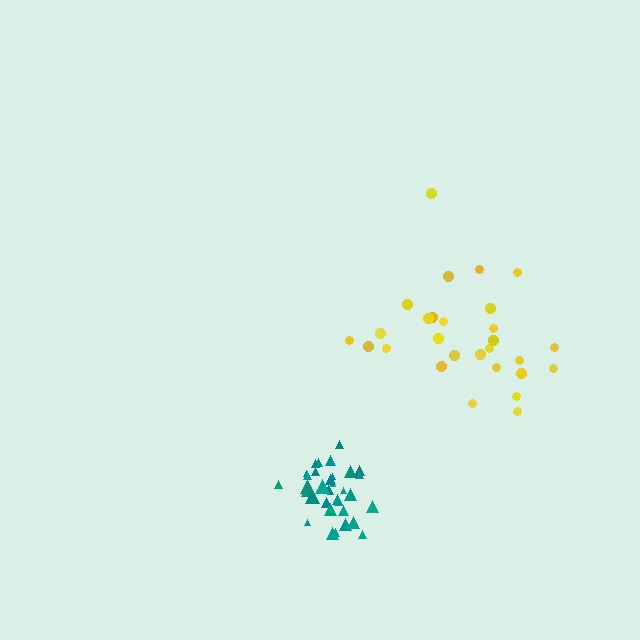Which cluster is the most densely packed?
Teal.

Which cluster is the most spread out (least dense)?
Yellow.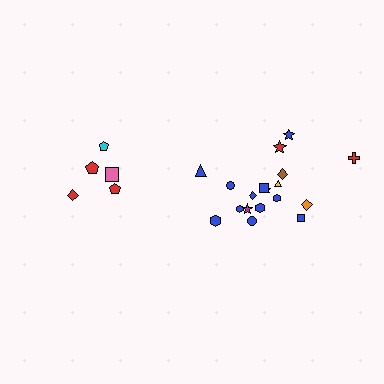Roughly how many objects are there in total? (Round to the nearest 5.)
Roughly 25 objects in total.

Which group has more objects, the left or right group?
The right group.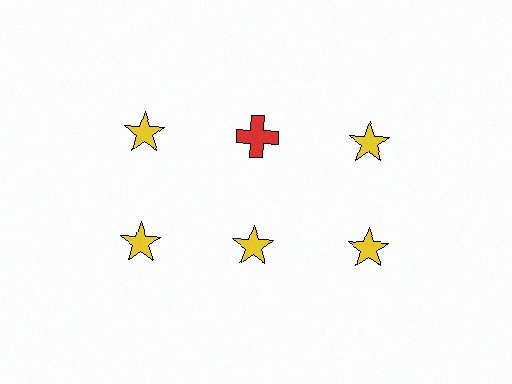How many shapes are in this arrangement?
There are 6 shapes arranged in a grid pattern.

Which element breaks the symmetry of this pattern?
The red cross in the top row, second from left column breaks the symmetry. All other shapes are yellow stars.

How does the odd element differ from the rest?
It differs in both color (red instead of yellow) and shape (cross instead of star).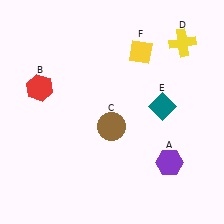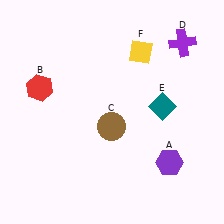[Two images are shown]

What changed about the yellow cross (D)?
In Image 1, D is yellow. In Image 2, it changed to purple.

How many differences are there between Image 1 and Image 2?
There is 1 difference between the two images.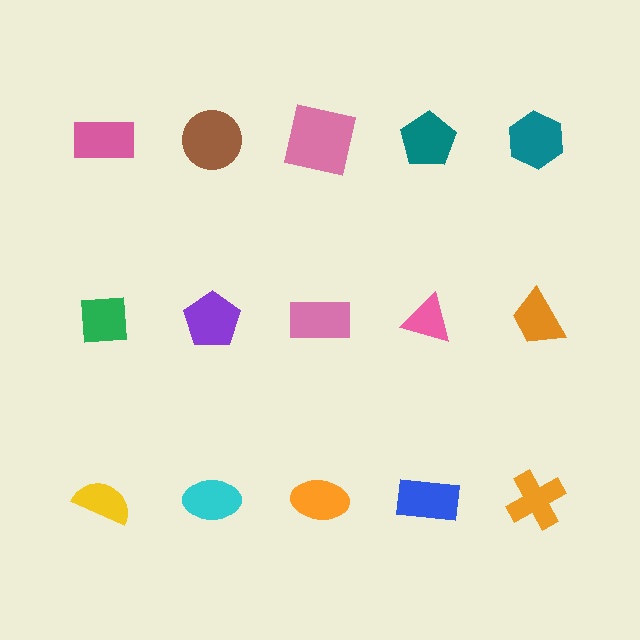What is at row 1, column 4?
A teal pentagon.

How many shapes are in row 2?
5 shapes.